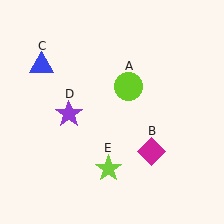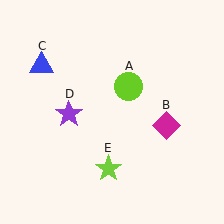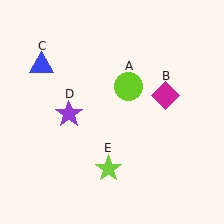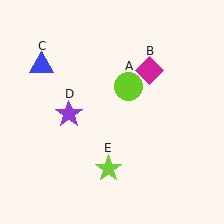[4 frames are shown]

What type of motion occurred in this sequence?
The magenta diamond (object B) rotated counterclockwise around the center of the scene.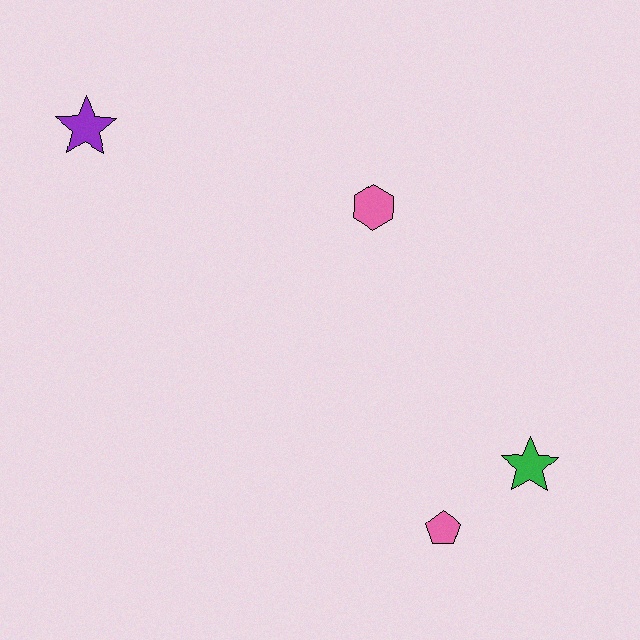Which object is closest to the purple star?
The pink hexagon is closest to the purple star.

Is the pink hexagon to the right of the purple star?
Yes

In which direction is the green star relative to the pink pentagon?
The green star is to the right of the pink pentagon.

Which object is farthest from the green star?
The purple star is farthest from the green star.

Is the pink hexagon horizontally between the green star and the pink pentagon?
No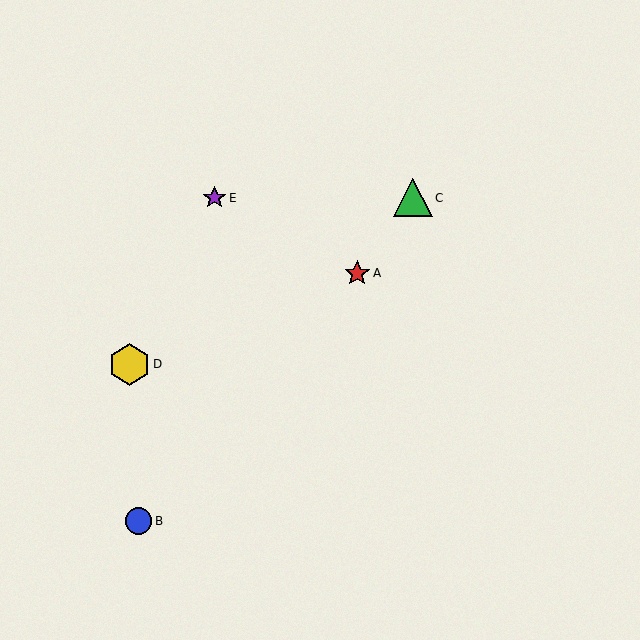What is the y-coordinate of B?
Object B is at y≈521.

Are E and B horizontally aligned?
No, E is at y≈198 and B is at y≈521.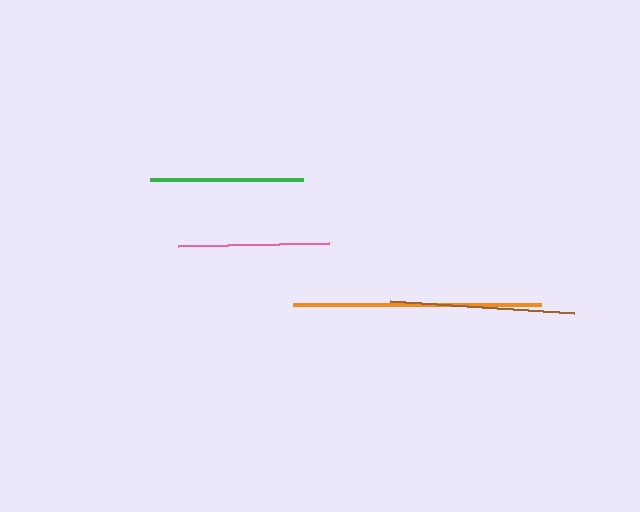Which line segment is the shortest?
The pink line is the shortest at approximately 151 pixels.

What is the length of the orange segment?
The orange segment is approximately 249 pixels long.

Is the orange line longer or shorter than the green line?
The orange line is longer than the green line.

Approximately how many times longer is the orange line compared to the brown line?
The orange line is approximately 1.3 times the length of the brown line.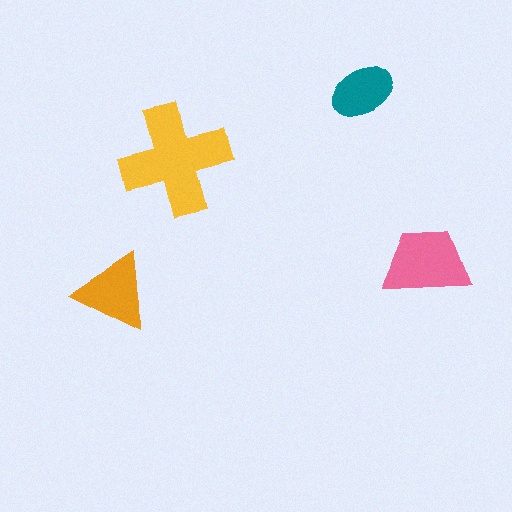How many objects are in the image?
There are 4 objects in the image.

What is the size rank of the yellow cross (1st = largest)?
1st.